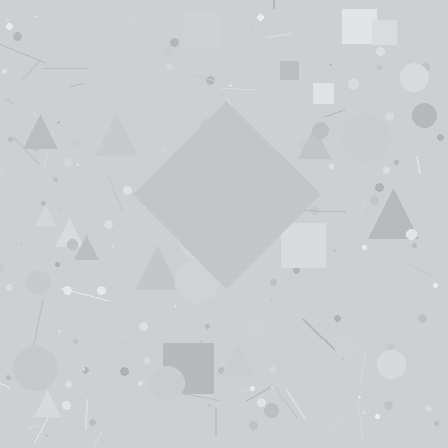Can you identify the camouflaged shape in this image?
The camouflaged shape is a diamond.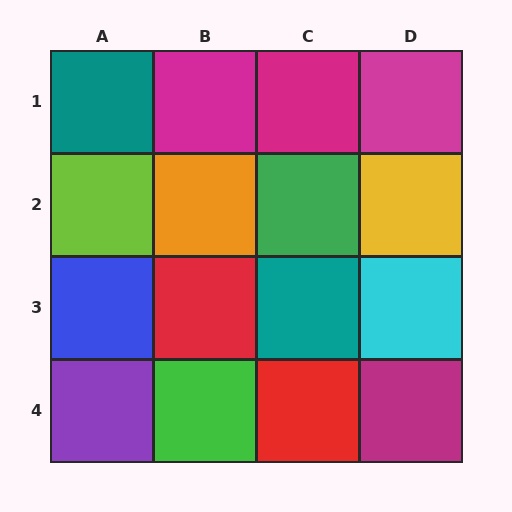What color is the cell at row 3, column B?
Red.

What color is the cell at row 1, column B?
Magenta.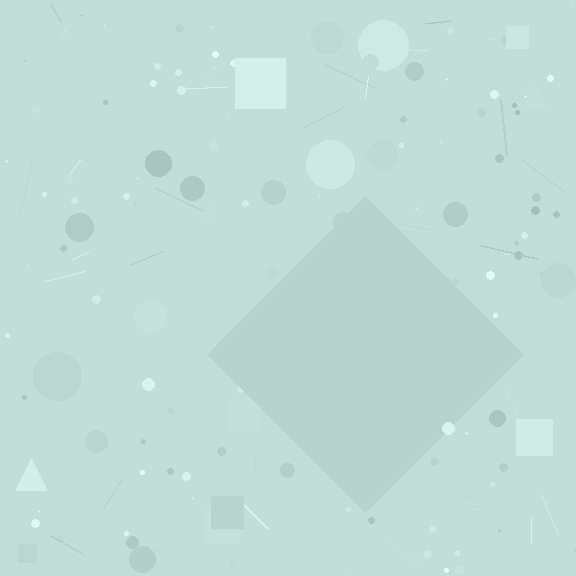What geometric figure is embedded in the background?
A diamond is embedded in the background.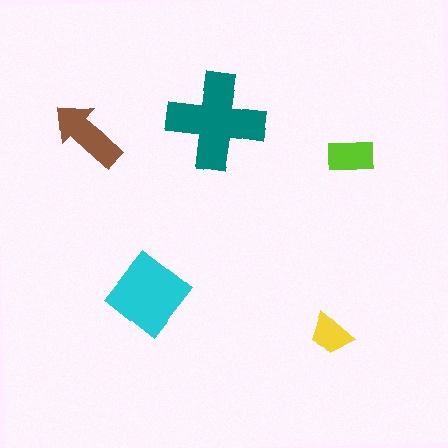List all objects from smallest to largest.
The yellow trapezoid, the lime rectangle, the brown arrow, the cyan diamond, the teal cross.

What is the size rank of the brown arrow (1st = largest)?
3rd.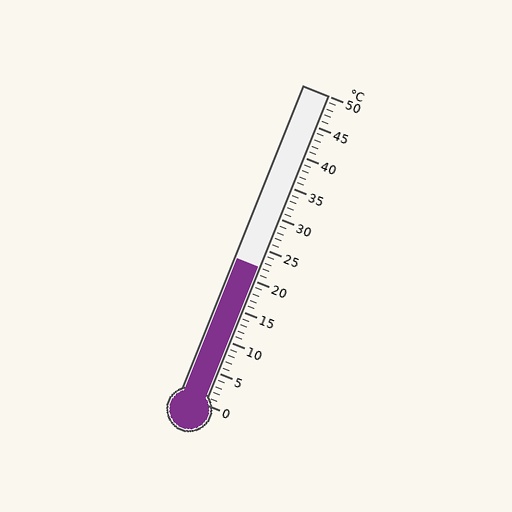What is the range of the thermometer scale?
The thermometer scale ranges from 0°C to 50°C.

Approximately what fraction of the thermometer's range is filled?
The thermometer is filled to approximately 45% of its range.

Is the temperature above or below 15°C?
The temperature is above 15°C.